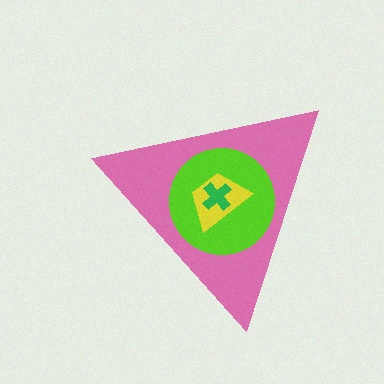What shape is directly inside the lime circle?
The yellow trapezoid.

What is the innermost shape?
The green cross.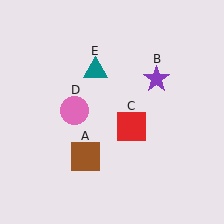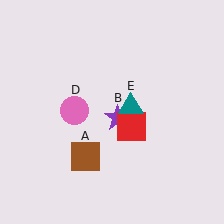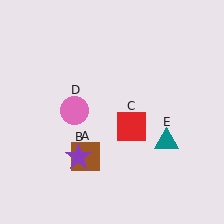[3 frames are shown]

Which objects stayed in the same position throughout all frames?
Brown square (object A) and red square (object C) and pink circle (object D) remained stationary.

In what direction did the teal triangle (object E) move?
The teal triangle (object E) moved down and to the right.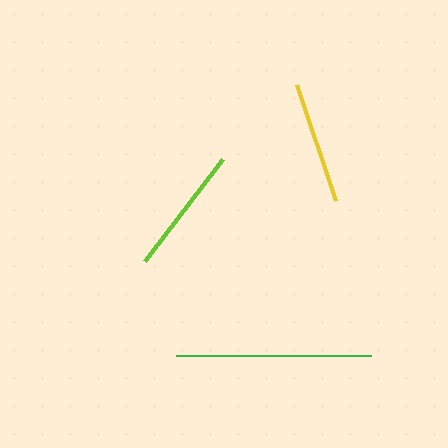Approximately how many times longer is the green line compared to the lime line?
The green line is approximately 1.5 times the length of the lime line.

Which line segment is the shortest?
The yellow line is the shortest at approximately 123 pixels.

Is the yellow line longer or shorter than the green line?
The green line is longer than the yellow line.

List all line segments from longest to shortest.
From longest to shortest: green, lime, yellow.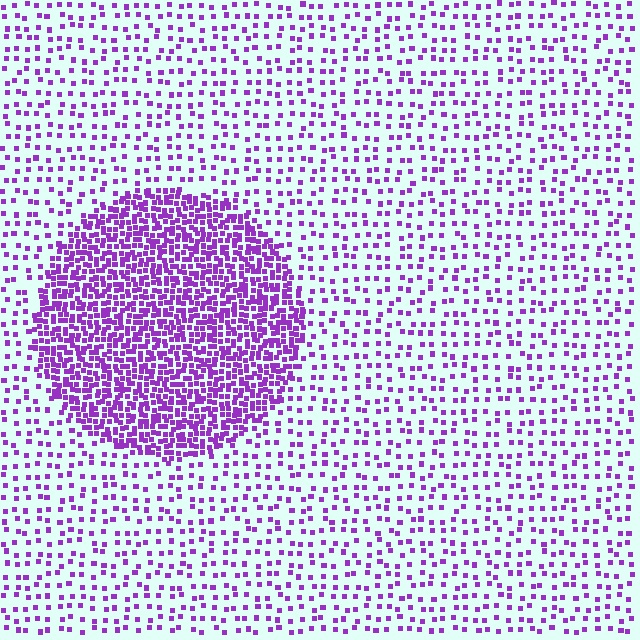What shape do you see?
I see a circle.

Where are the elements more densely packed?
The elements are more densely packed inside the circle boundary.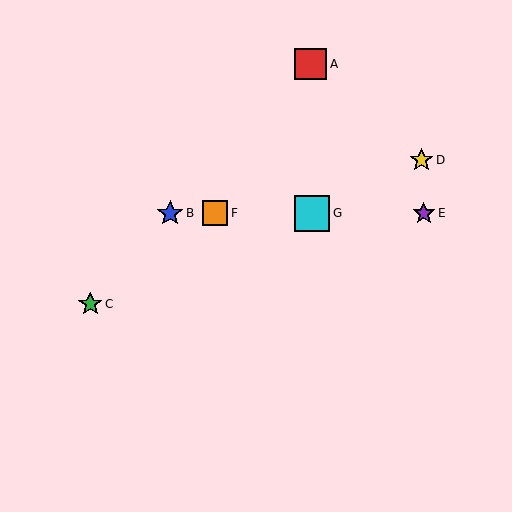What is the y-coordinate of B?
Object B is at y≈213.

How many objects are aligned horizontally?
4 objects (B, E, F, G) are aligned horizontally.